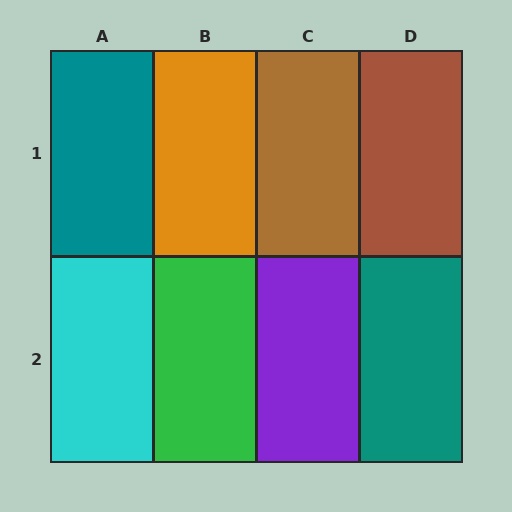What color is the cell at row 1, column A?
Teal.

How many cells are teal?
2 cells are teal.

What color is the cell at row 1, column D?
Brown.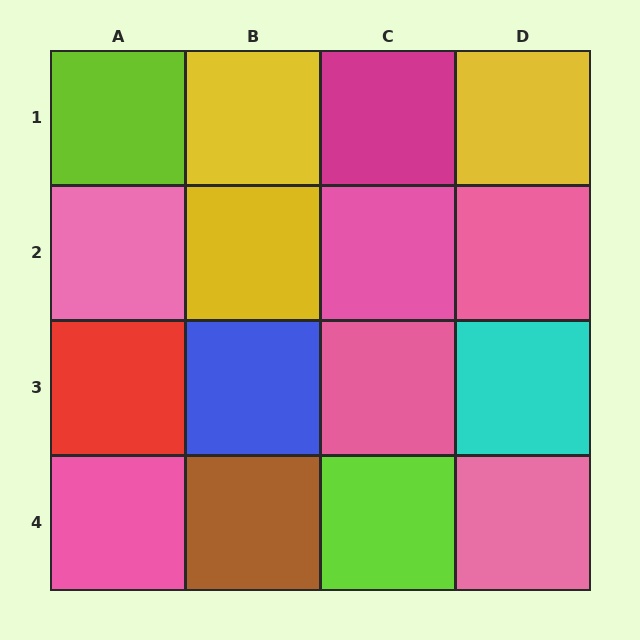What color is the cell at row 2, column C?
Pink.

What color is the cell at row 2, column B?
Yellow.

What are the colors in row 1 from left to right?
Lime, yellow, magenta, yellow.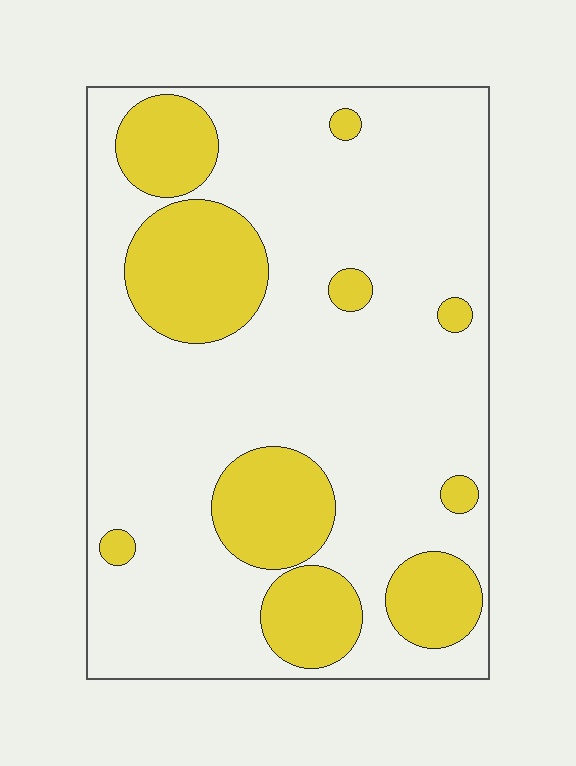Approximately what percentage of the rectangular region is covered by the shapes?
Approximately 25%.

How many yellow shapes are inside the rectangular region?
10.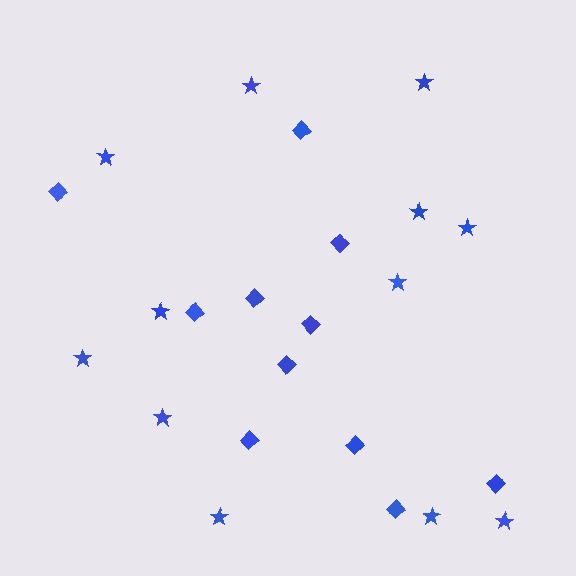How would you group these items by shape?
There are 2 groups: one group of diamonds (11) and one group of stars (12).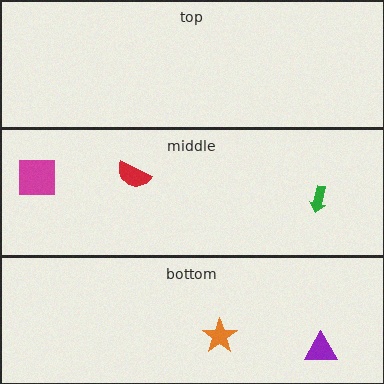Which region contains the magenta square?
The middle region.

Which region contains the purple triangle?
The bottom region.